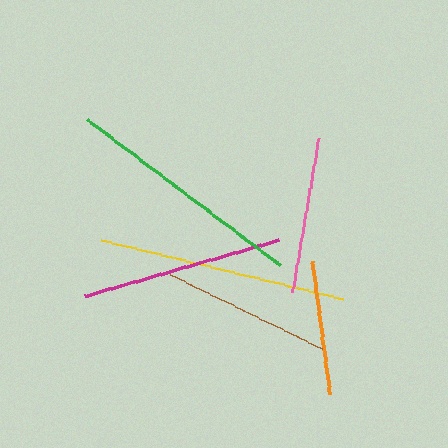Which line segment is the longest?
The yellow line is the longest at approximately 250 pixels.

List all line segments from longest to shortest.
From longest to shortest: yellow, green, magenta, brown, pink, orange.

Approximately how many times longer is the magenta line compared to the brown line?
The magenta line is approximately 1.2 times the length of the brown line.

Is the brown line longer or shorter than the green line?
The green line is longer than the brown line.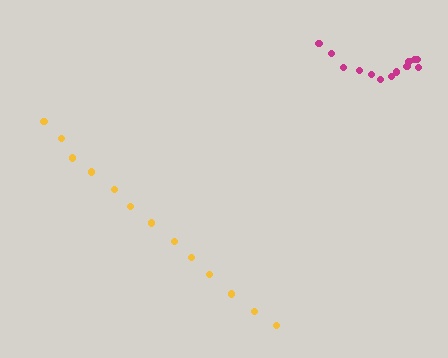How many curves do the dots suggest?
There are 2 distinct paths.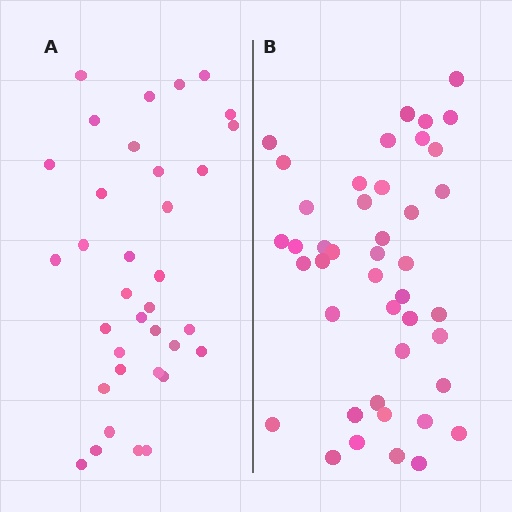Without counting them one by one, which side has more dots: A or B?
Region B (the right region) has more dots.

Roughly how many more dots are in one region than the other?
Region B has roughly 8 or so more dots than region A.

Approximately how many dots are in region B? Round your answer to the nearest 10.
About 40 dots. (The exact count is 43, which rounds to 40.)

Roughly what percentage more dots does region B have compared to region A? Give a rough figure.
About 25% more.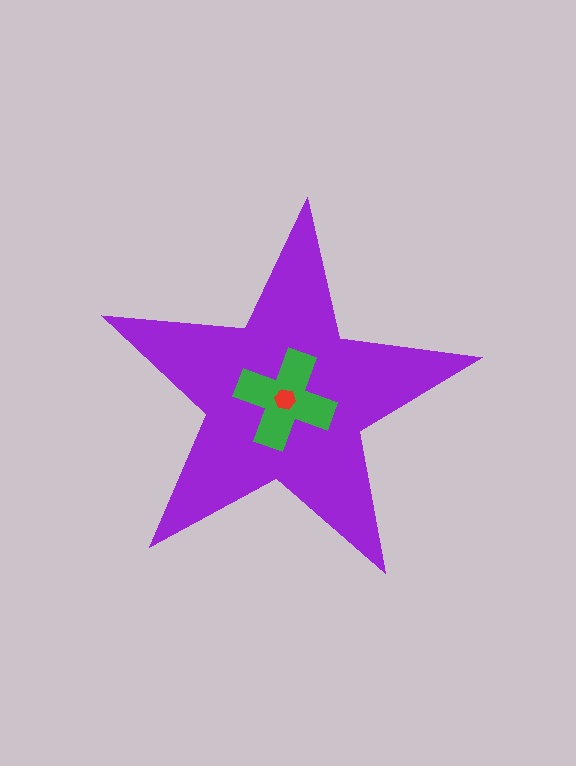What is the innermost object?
The red hexagon.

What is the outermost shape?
The purple star.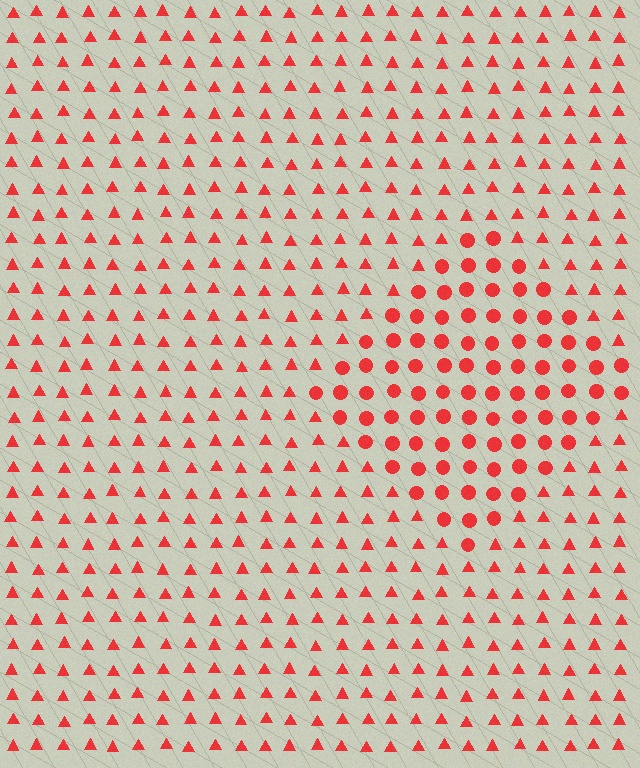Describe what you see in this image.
The image is filled with small red elements arranged in a uniform grid. A diamond-shaped region contains circles, while the surrounding area contains triangles. The boundary is defined purely by the change in element shape.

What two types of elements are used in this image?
The image uses circles inside the diamond region and triangles outside it.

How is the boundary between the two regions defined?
The boundary is defined by a change in element shape: circles inside vs. triangles outside. All elements share the same color and spacing.